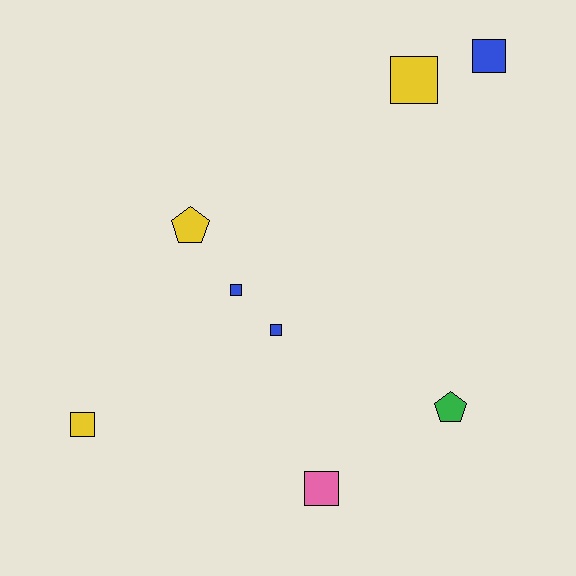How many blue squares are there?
There are 3 blue squares.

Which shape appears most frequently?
Square, with 6 objects.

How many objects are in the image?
There are 8 objects.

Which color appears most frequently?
Yellow, with 3 objects.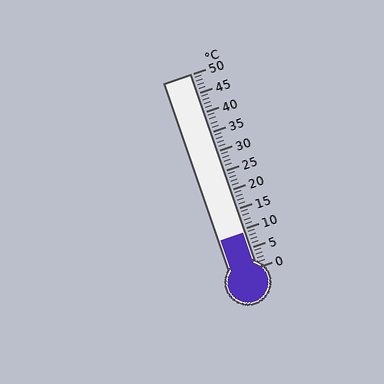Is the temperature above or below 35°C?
The temperature is below 35°C.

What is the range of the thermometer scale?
The thermometer scale ranges from 0°C to 50°C.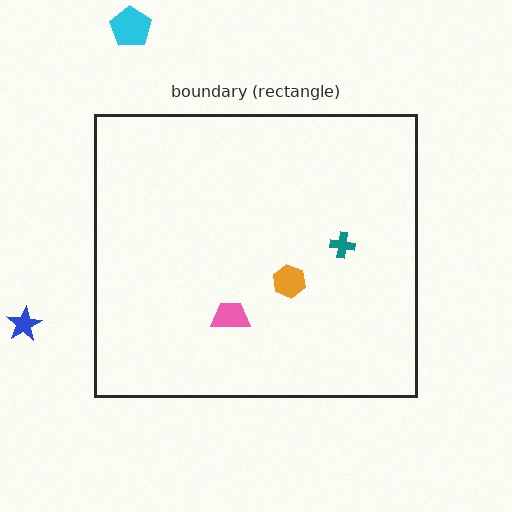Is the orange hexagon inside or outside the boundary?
Inside.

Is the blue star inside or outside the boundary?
Outside.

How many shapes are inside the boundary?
3 inside, 2 outside.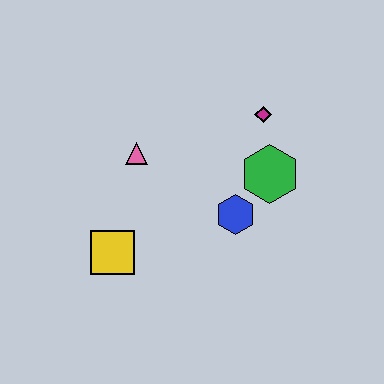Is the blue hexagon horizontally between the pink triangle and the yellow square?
No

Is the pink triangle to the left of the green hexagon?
Yes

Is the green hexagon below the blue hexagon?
No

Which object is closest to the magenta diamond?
The green hexagon is closest to the magenta diamond.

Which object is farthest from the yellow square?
The magenta diamond is farthest from the yellow square.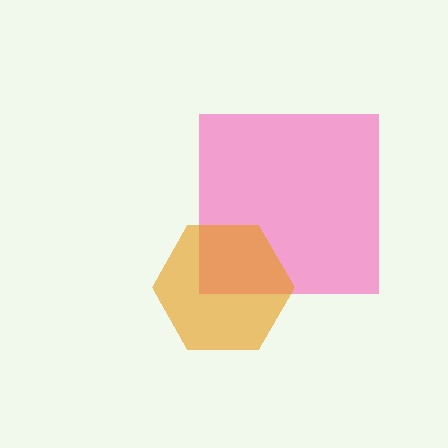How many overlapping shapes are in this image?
There are 2 overlapping shapes in the image.